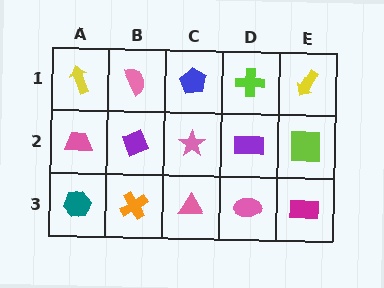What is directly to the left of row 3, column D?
A pink triangle.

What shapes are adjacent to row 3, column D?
A purple rectangle (row 2, column D), a pink triangle (row 3, column C), a magenta rectangle (row 3, column E).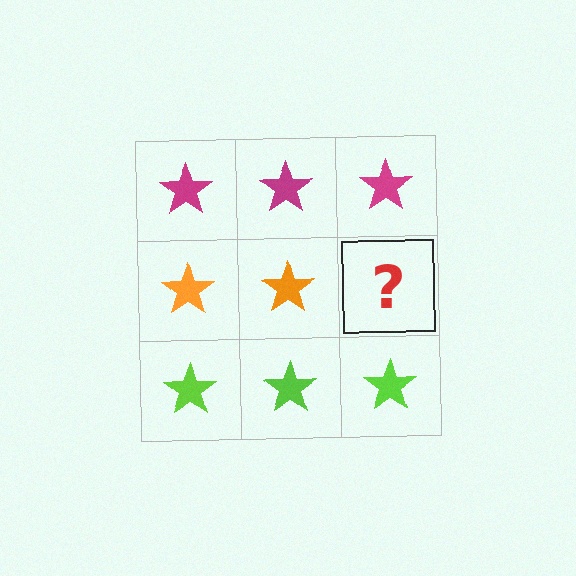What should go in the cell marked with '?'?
The missing cell should contain an orange star.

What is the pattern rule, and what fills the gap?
The rule is that each row has a consistent color. The gap should be filled with an orange star.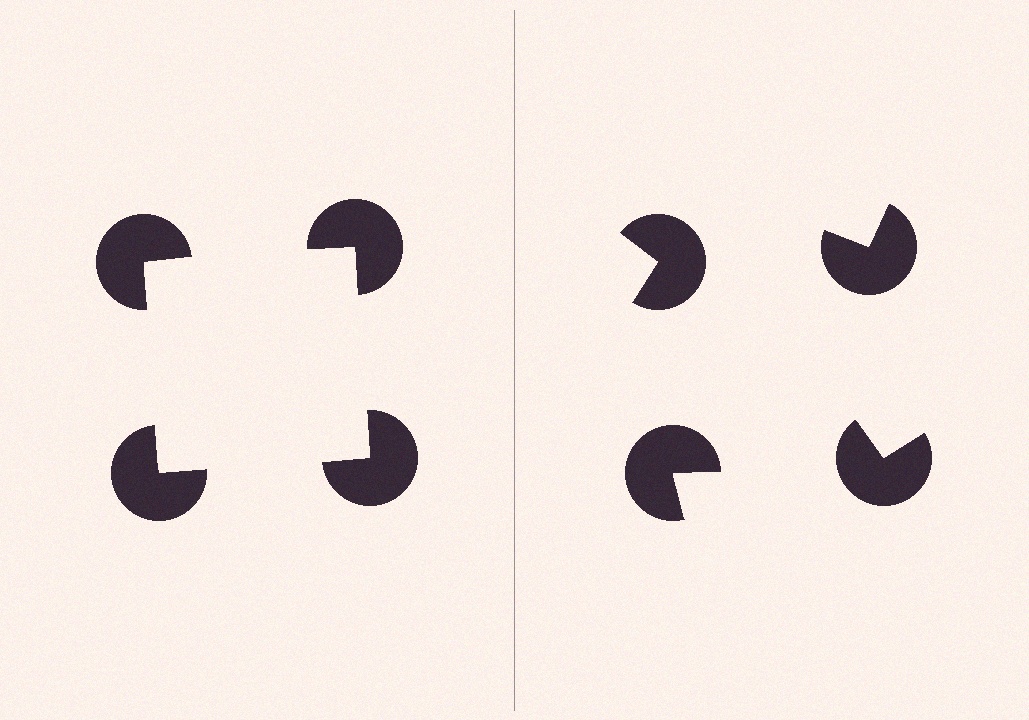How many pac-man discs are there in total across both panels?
8 — 4 on each side.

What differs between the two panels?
The pac-man discs are positioned identically on both sides; only the wedge orientations differ. On the left they align to a square; on the right they are misaligned.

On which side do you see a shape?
An illusory square appears on the left side. On the right side the wedge cuts are rotated, so no coherent shape forms.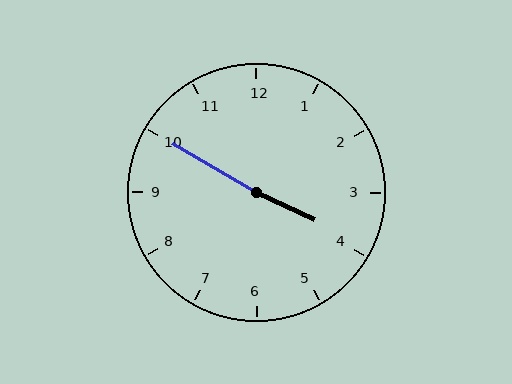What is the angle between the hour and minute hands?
Approximately 175 degrees.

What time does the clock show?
3:50.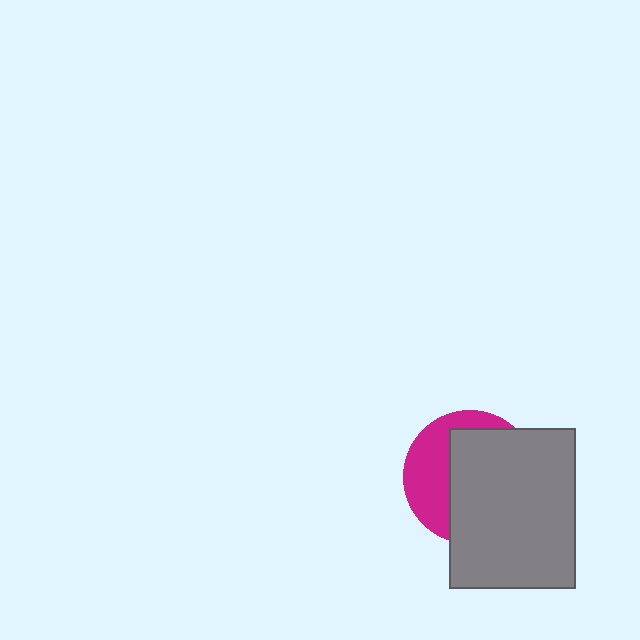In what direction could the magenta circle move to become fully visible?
The magenta circle could move left. That would shift it out from behind the gray rectangle entirely.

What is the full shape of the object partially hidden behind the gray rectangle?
The partially hidden object is a magenta circle.